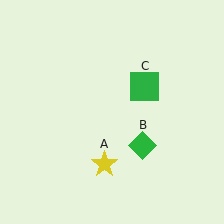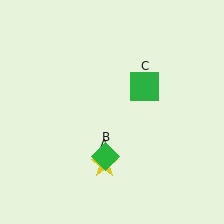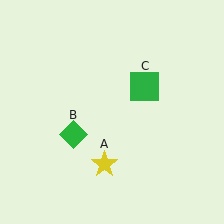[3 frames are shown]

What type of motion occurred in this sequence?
The green diamond (object B) rotated clockwise around the center of the scene.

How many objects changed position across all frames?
1 object changed position: green diamond (object B).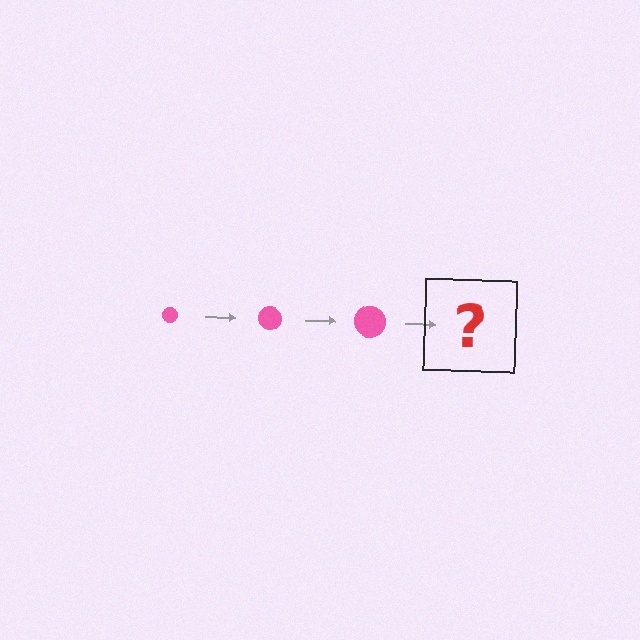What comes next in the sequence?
The next element should be a pink circle, larger than the previous one.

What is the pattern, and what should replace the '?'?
The pattern is that the circle gets progressively larger each step. The '?' should be a pink circle, larger than the previous one.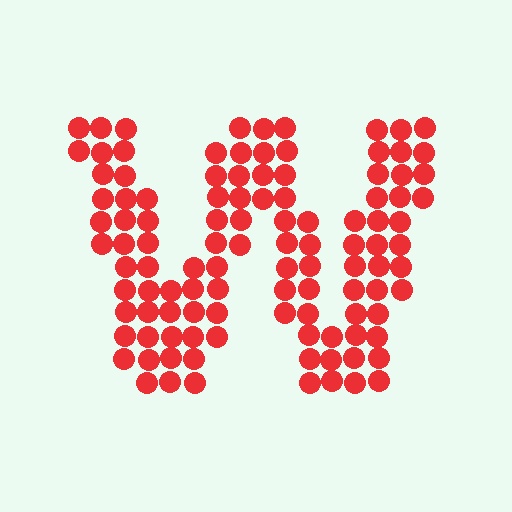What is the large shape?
The large shape is the letter W.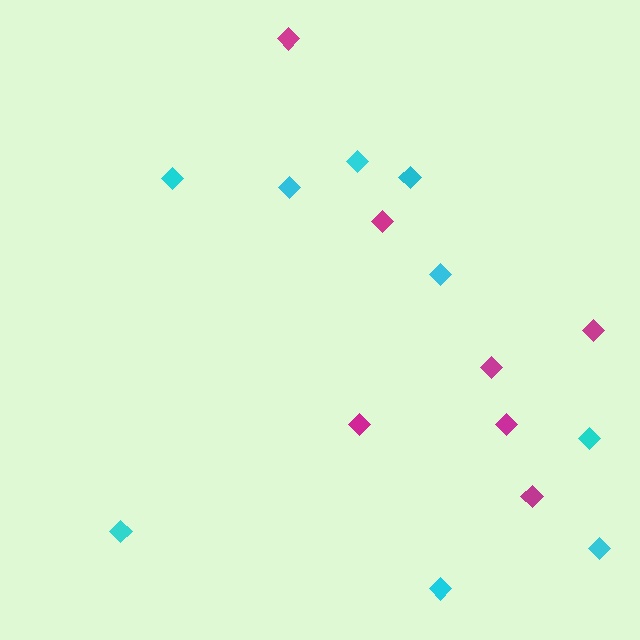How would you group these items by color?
There are 2 groups: one group of magenta diamonds (7) and one group of cyan diamonds (9).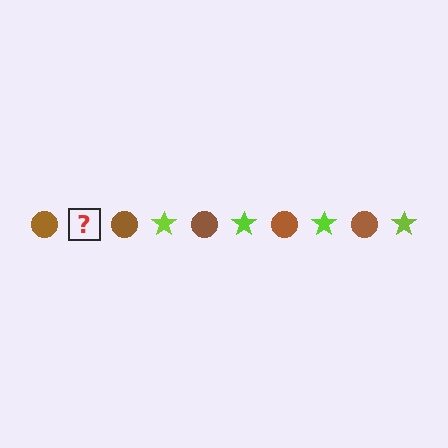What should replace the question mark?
The question mark should be replaced with a lime star.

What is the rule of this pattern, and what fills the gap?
The rule is that the pattern alternates between brown circle and lime star. The gap should be filled with a lime star.